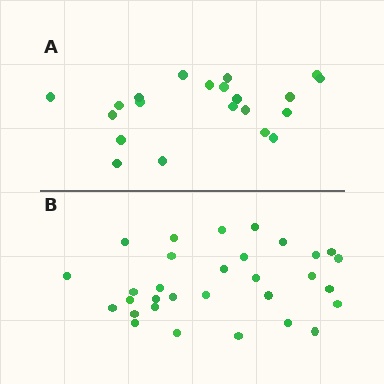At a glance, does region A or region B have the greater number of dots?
Region B (the bottom region) has more dots.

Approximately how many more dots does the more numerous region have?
Region B has roughly 10 or so more dots than region A.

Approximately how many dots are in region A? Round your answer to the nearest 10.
About 20 dots. (The exact count is 21, which rounds to 20.)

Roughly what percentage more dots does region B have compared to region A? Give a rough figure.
About 50% more.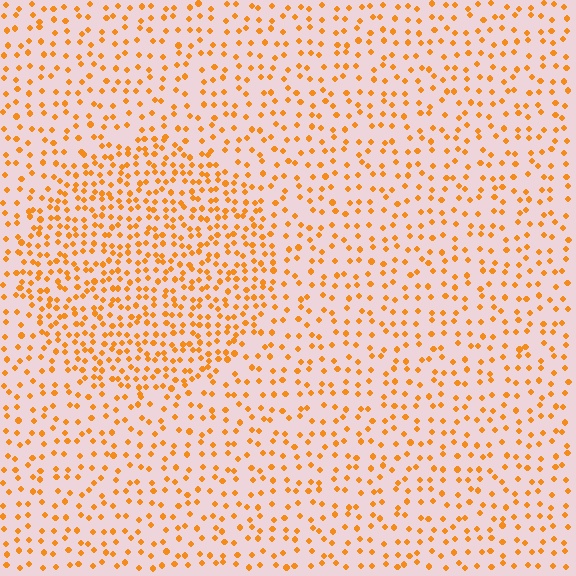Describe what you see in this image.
The image contains small orange elements arranged at two different densities. A circle-shaped region is visible where the elements are more densely packed than the surrounding area.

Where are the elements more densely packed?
The elements are more densely packed inside the circle boundary.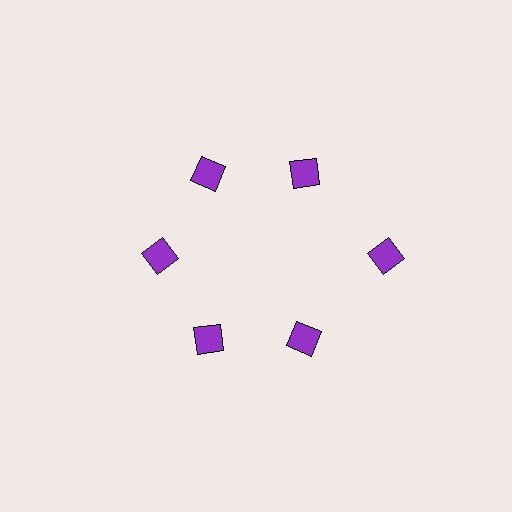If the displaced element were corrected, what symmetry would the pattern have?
It would have 6-fold rotational symmetry — the pattern would map onto itself every 60 degrees.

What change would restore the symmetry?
The symmetry would be restored by moving it inward, back onto the ring so that all 6 diamonds sit at equal angles and equal distance from the center.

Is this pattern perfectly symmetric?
No. The 6 purple diamonds are arranged in a ring, but one element near the 3 o'clock position is pushed outward from the center, breaking the 6-fold rotational symmetry.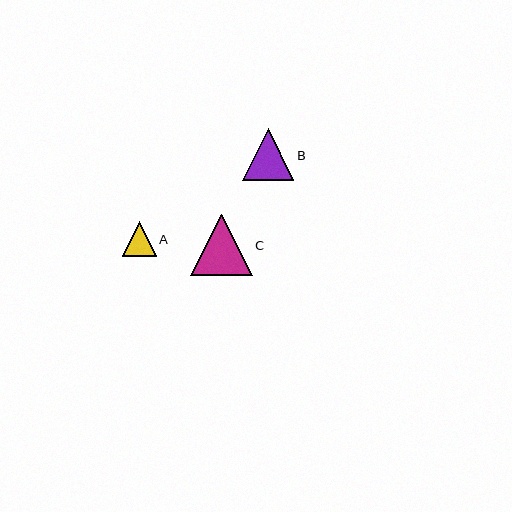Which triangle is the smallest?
Triangle A is the smallest with a size of approximately 34 pixels.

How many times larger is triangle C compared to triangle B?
Triangle C is approximately 1.2 times the size of triangle B.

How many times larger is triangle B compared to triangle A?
Triangle B is approximately 1.5 times the size of triangle A.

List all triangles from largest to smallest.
From largest to smallest: C, B, A.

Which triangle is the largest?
Triangle C is the largest with a size of approximately 62 pixels.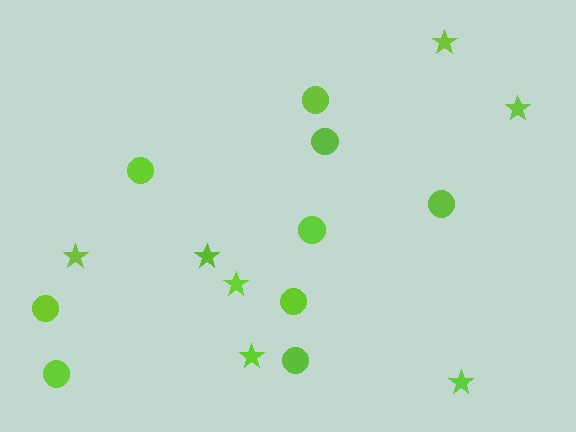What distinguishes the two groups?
There are 2 groups: one group of circles (9) and one group of stars (7).